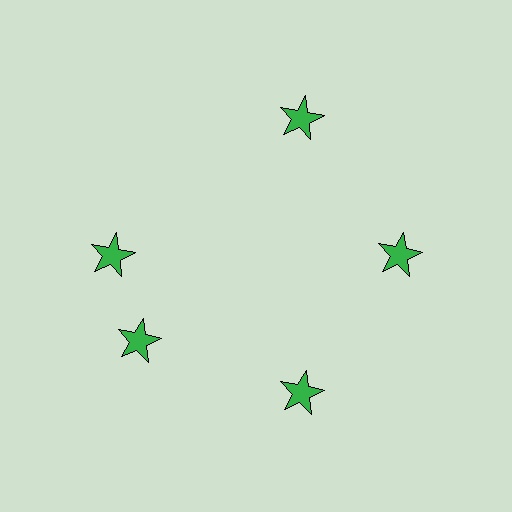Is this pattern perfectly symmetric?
No. The 5 green stars are arranged in a ring, but one element near the 10 o'clock position is rotated out of alignment along the ring, breaking the 5-fold rotational symmetry.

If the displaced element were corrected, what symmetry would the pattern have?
It would have 5-fold rotational symmetry — the pattern would map onto itself every 72 degrees.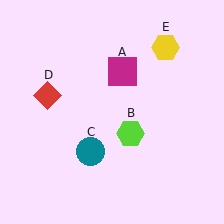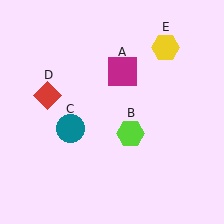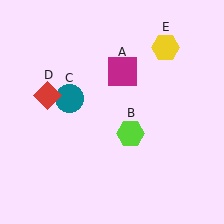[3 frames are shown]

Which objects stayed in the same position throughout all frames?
Magenta square (object A) and lime hexagon (object B) and red diamond (object D) and yellow hexagon (object E) remained stationary.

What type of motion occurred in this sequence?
The teal circle (object C) rotated clockwise around the center of the scene.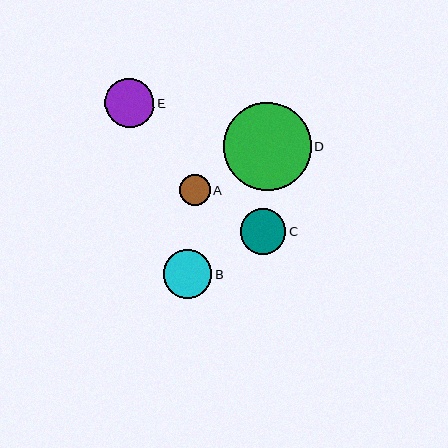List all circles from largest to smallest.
From largest to smallest: D, E, B, C, A.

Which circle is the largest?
Circle D is the largest with a size of approximately 88 pixels.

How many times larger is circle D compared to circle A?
Circle D is approximately 2.9 times the size of circle A.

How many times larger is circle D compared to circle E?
Circle D is approximately 1.8 times the size of circle E.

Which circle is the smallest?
Circle A is the smallest with a size of approximately 31 pixels.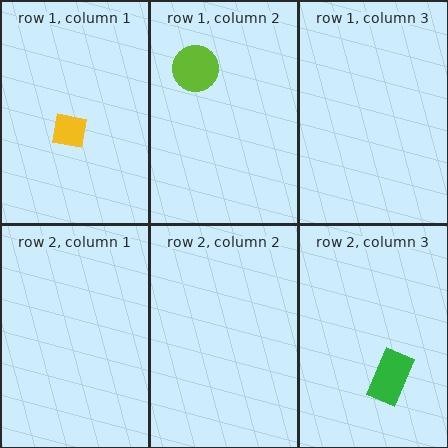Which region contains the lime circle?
The row 1, column 2 region.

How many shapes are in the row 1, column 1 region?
1.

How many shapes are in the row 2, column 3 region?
1.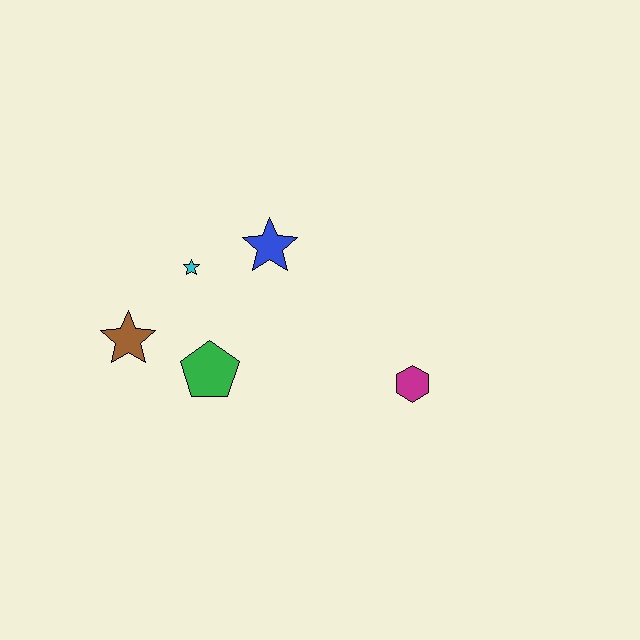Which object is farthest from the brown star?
The magenta hexagon is farthest from the brown star.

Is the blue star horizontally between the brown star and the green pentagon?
No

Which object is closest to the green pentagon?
The brown star is closest to the green pentagon.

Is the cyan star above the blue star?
No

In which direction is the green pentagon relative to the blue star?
The green pentagon is below the blue star.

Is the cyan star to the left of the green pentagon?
Yes